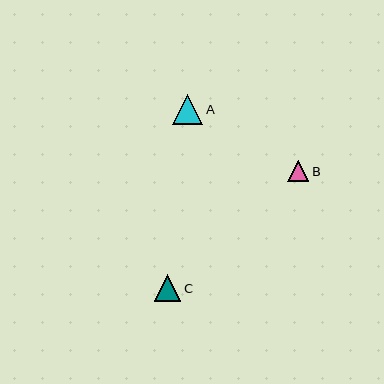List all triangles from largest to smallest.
From largest to smallest: A, C, B.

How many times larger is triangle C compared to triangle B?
Triangle C is approximately 1.3 times the size of triangle B.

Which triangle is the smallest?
Triangle B is the smallest with a size of approximately 21 pixels.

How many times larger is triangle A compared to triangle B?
Triangle A is approximately 1.5 times the size of triangle B.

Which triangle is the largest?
Triangle A is the largest with a size of approximately 30 pixels.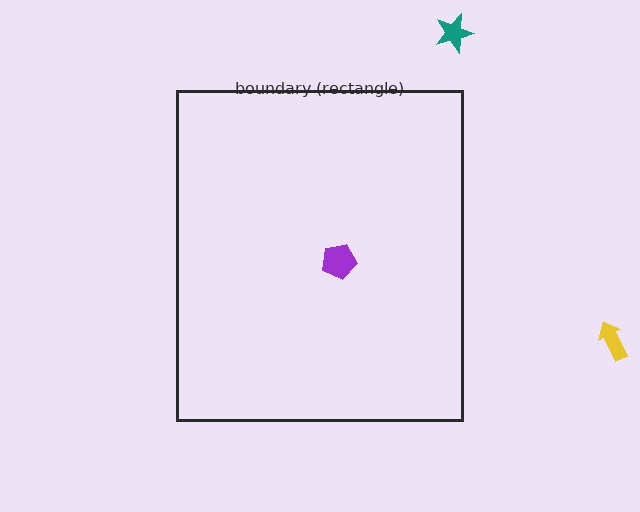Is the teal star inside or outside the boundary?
Outside.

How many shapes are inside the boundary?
1 inside, 2 outside.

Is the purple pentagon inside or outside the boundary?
Inside.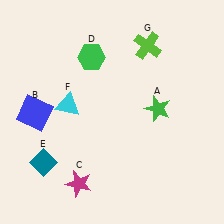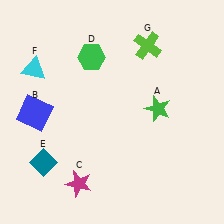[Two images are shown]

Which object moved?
The cyan triangle (F) moved up.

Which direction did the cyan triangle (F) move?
The cyan triangle (F) moved up.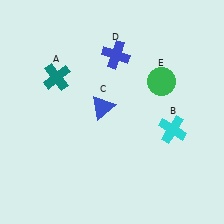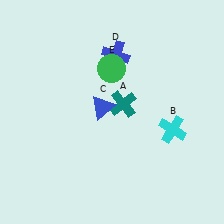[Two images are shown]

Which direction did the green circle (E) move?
The green circle (E) moved left.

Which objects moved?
The objects that moved are: the teal cross (A), the green circle (E).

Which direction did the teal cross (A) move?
The teal cross (A) moved right.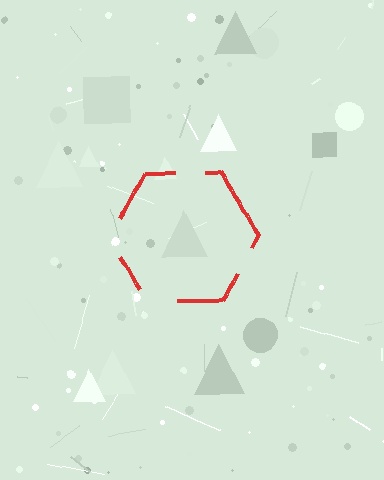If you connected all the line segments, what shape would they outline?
They would outline a hexagon.